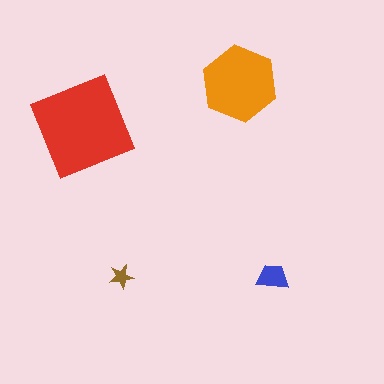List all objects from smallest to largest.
The brown star, the blue trapezoid, the orange hexagon, the red square.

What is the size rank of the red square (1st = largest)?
1st.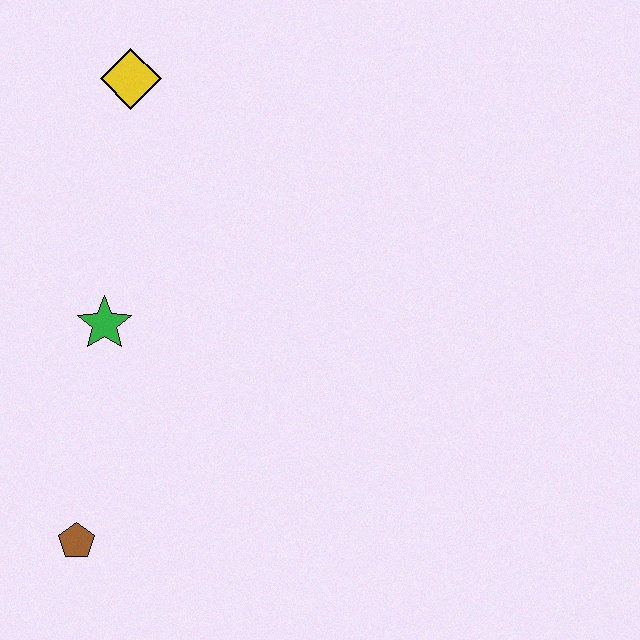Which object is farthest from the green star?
The yellow diamond is farthest from the green star.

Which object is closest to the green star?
The brown pentagon is closest to the green star.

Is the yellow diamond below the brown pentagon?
No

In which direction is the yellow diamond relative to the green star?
The yellow diamond is above the green star.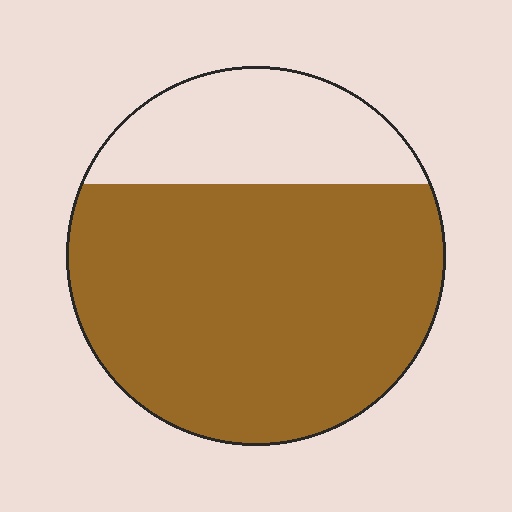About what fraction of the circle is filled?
About three quarters (3/4).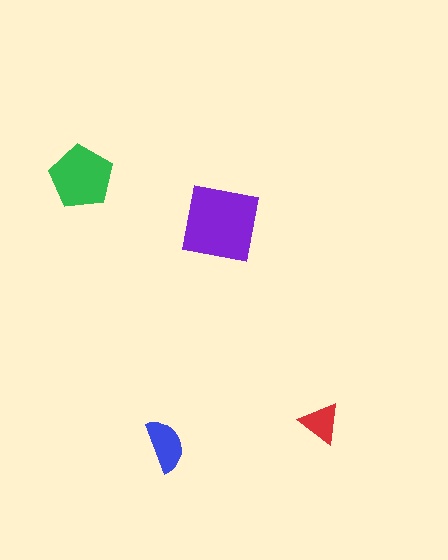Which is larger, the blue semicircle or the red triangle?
The blue semicircle.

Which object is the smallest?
The red triangle.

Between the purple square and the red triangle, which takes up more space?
The purple square.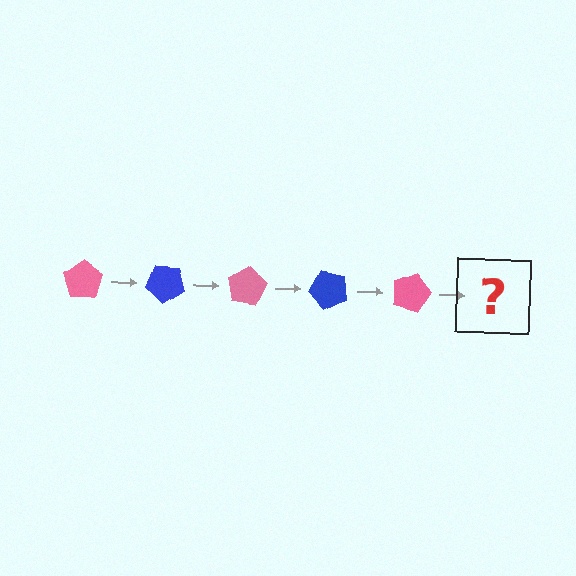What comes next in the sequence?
The next element should be a blue pentagon, rotated 200 degrees from the start.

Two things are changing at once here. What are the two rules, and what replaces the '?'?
The two rules are that it rotates 40 degrees each step and the color cycles through pink and blue. The '?' should be a blue pentagon, rotated 200 degrees from the start.